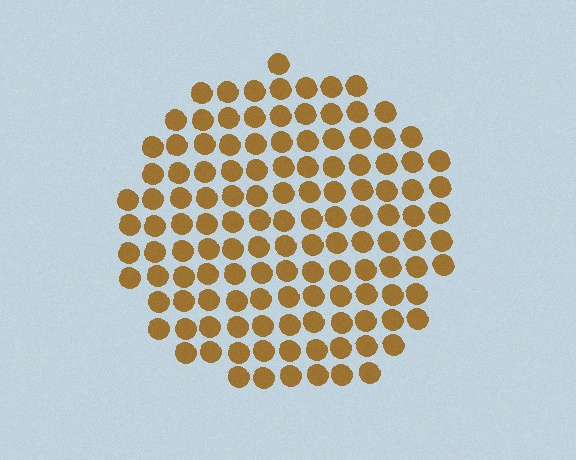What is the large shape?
The large shape is a circle.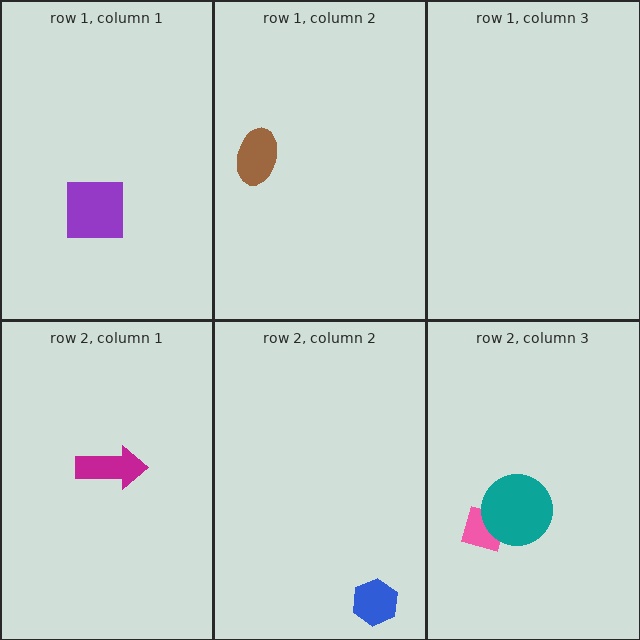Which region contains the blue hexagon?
The row 2, column 2 region.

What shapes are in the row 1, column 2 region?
The brown ellipse.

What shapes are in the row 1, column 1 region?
The purple square.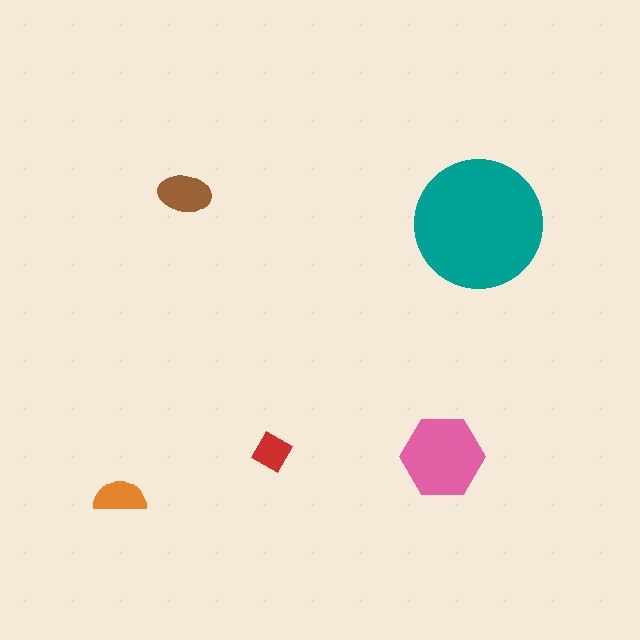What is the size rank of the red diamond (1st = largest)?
5th.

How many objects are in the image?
There are 5 objects in the image.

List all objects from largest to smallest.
The teal circle, the pink hexagon, the brown ellipse, the orange semicircle, the red diamond.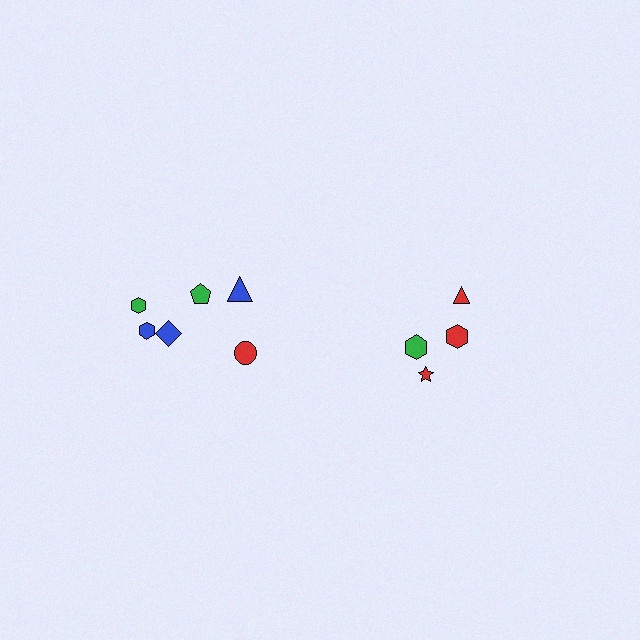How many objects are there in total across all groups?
There are 10 objects.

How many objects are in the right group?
There are 4 objects.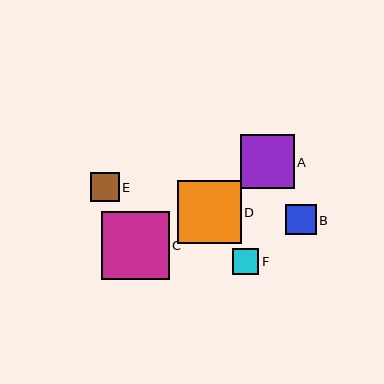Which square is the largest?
Square C is the largest with a size of approximately 68 pixels.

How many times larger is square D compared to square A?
Square D is approximately 1.2 times the size of square A.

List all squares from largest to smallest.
From largest to smallest: C, D, A, B, E, F.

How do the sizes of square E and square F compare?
Square E and square F are approximately the same size.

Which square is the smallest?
Square F is the smallest with a size of approximately 27 pixels.